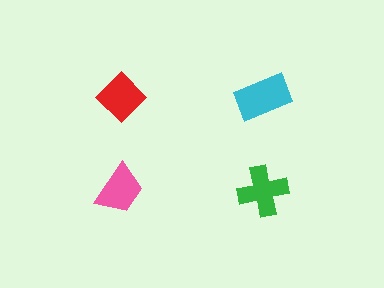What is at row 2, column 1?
A pink trapezoid.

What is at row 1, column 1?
A red diamond.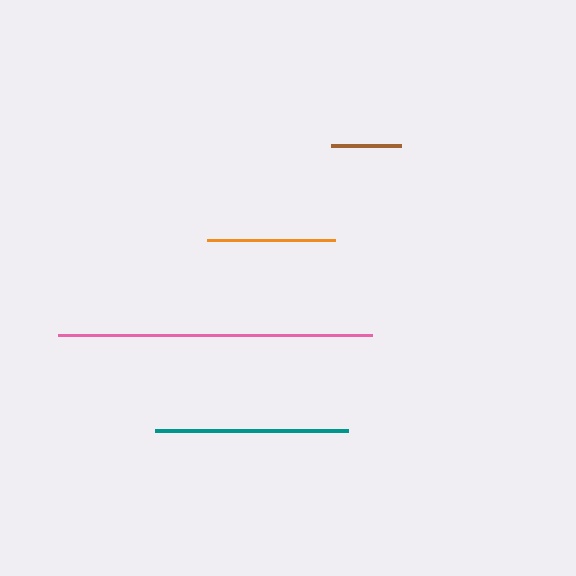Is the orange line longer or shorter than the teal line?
The teal line is longer than the orange line.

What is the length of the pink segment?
The pink segment is approximately 314 pixels long.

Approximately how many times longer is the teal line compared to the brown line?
The teal line is approximately 2.7 times the length of the brown line.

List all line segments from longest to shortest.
From longest to shortest: pink, teal, orange, brown.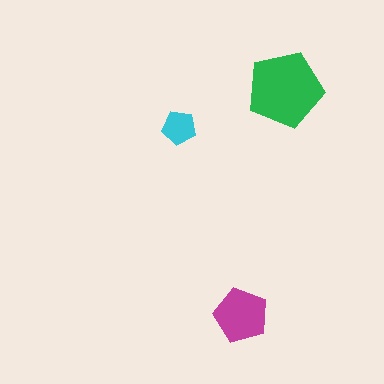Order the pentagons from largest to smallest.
the green one, the magenta one, the cyan one.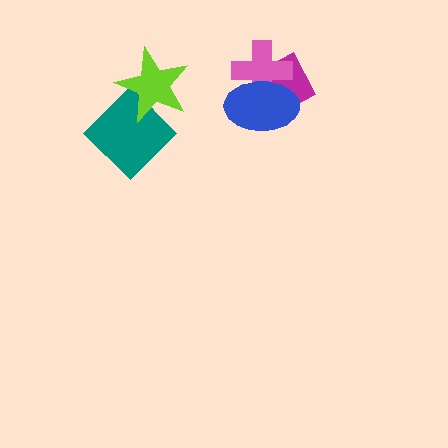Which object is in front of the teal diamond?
The lime star is in front of the teal diamond.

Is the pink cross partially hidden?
Yes, it is partially covered by another shape.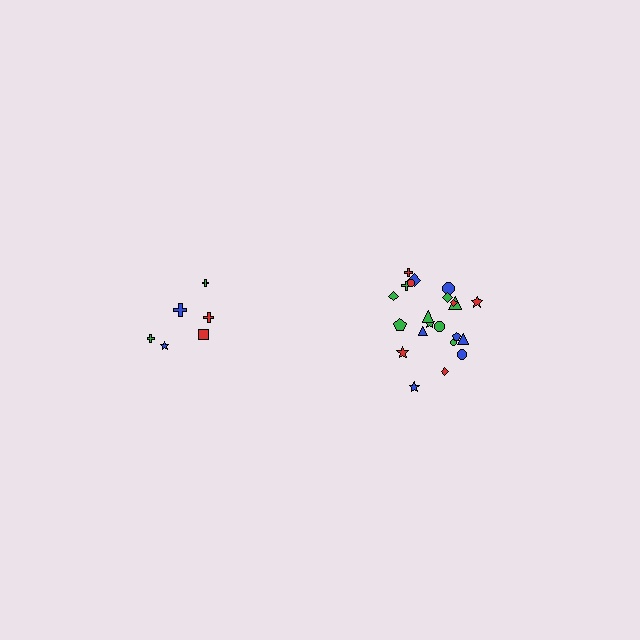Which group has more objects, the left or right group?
The right group.